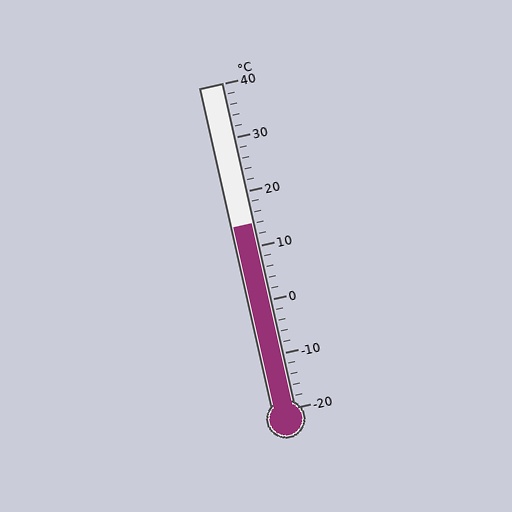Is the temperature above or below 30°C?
The temperature is below 30°C.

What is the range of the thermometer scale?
The thermometer scale ranges from -20°C to 40°C.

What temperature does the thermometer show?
The thermometer shows approximately 14°C.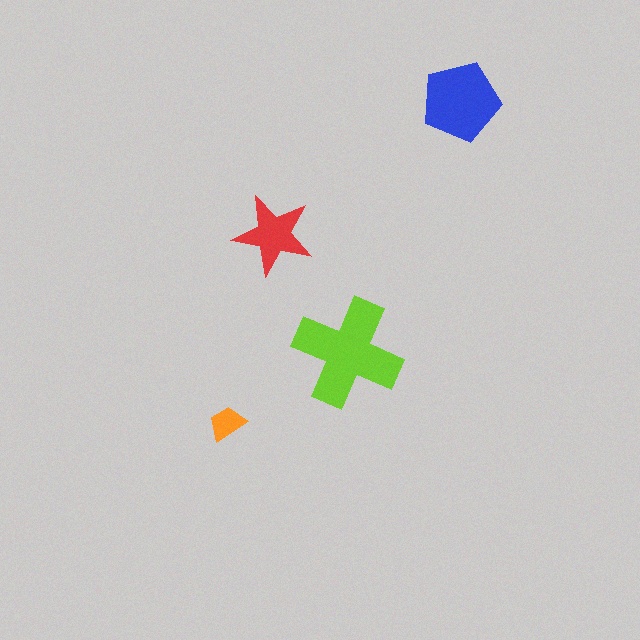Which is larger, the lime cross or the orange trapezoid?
The lime cross.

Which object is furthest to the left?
The orange trapezoid is leftmost.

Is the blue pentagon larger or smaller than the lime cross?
Smaller.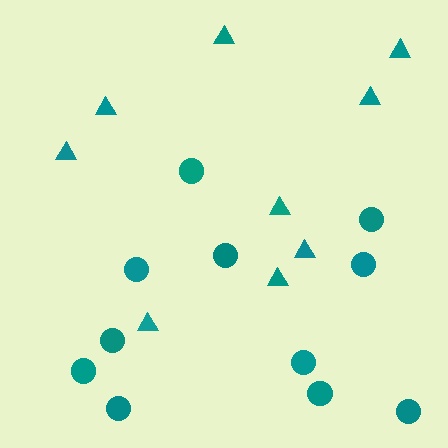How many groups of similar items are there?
There are 2 groups: one group of triangles (9) and one group of circles (11).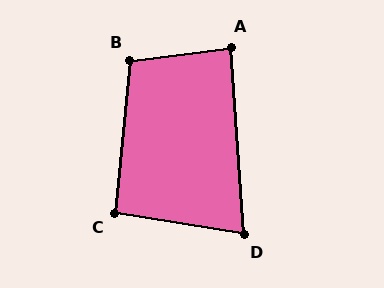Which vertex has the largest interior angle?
B, at approximately 103 degrees.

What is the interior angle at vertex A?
Approximately 87 degrees (approximately right).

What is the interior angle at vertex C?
Approximately 93 degrees (approximately right).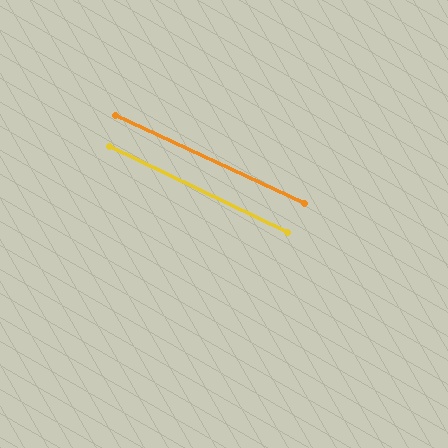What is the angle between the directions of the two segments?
Approximately 1 degree.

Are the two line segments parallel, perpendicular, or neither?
Parallel — their directions differ by only 0.6°.